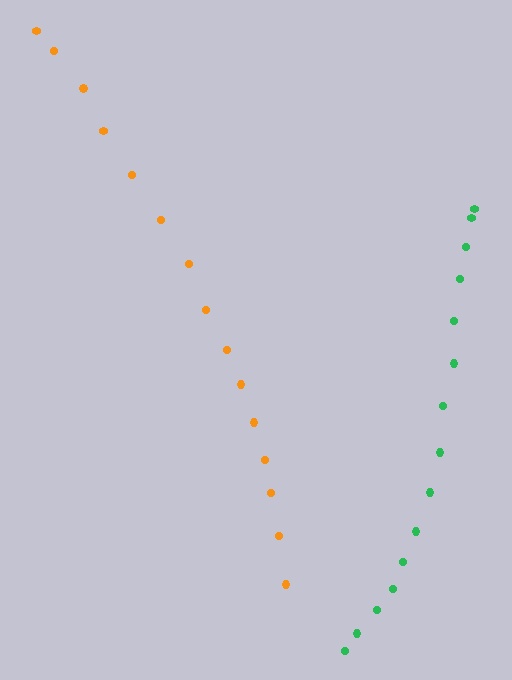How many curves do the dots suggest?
There are 2 distinct paths.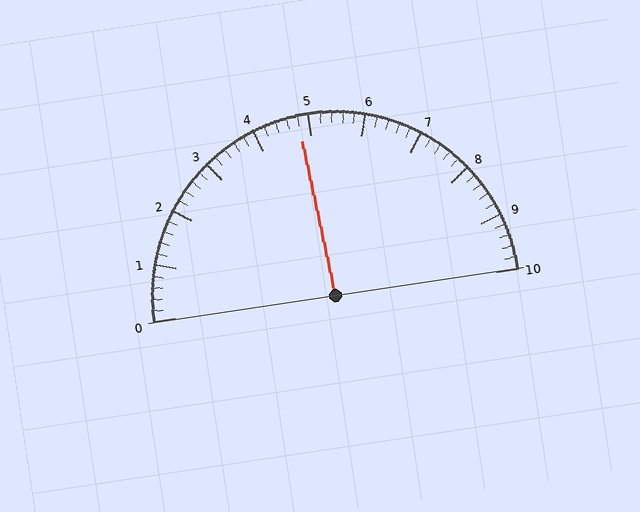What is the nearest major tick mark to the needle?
The nearest major tick mark is 5.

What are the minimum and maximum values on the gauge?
The gauge ranges from 0 to 10.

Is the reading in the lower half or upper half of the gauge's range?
The reading is in the lower half of the range (0 to 10).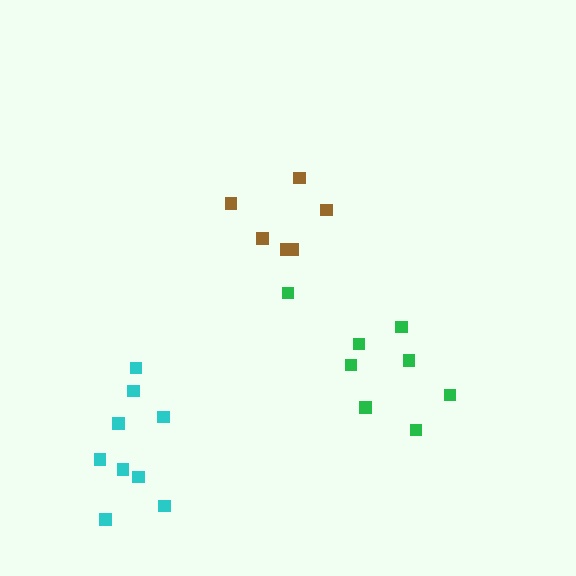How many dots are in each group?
Group 1: 8 dots, Group 2: 9 dots, Group 3: 6 dots (23 total).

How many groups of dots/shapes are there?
There are 3 groups.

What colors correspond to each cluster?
The clusters are colored: green, cyan, brown.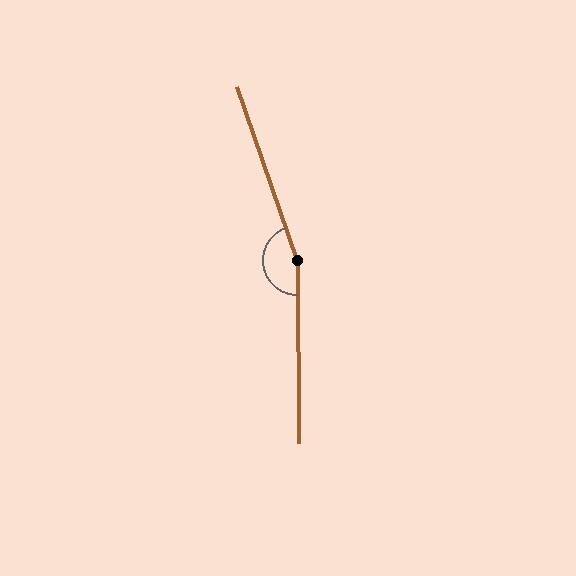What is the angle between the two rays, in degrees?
Approximately 161 degrees.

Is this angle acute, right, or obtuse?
It is obtuse.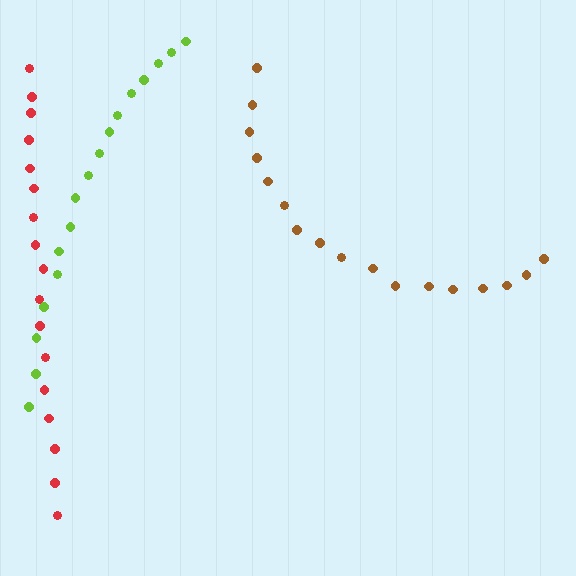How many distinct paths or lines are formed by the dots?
There are 3 distinct paths.